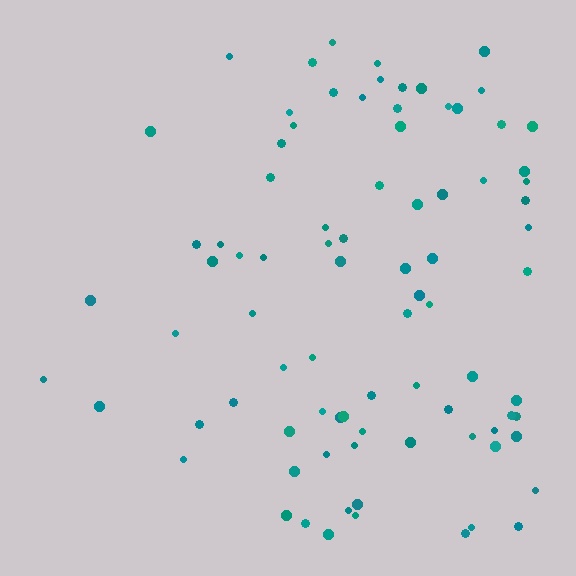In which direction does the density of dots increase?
From left to right, with the right side densest.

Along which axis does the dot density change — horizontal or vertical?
Horizontal.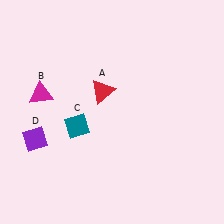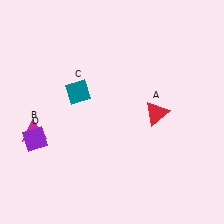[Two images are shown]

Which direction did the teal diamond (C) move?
The teal diamond (C) moved up.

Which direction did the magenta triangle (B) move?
The magenta triangle (B) moved down.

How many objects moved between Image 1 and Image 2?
3 objects moved between the two images.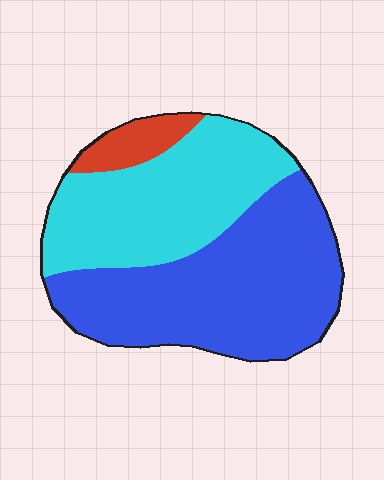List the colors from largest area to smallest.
From largest to smallest: blue, cyan, red.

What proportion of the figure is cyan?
Cyan takes up between a quarter and a half of the figure.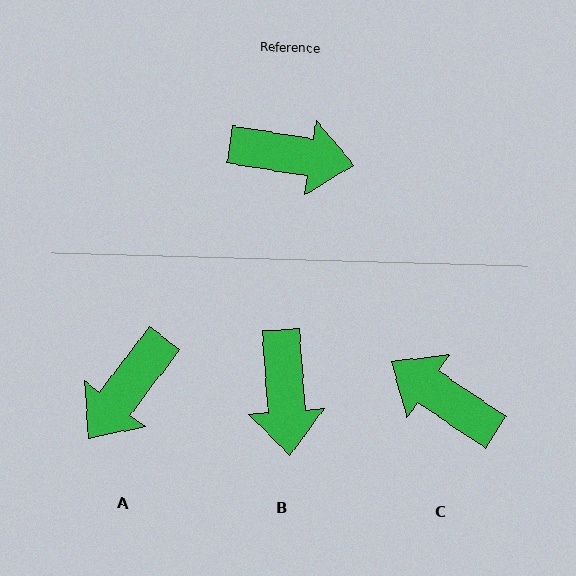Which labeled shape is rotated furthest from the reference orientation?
C, about 155 degrees away.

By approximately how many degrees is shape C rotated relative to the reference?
Approximately 155 degrees counter-clockwise.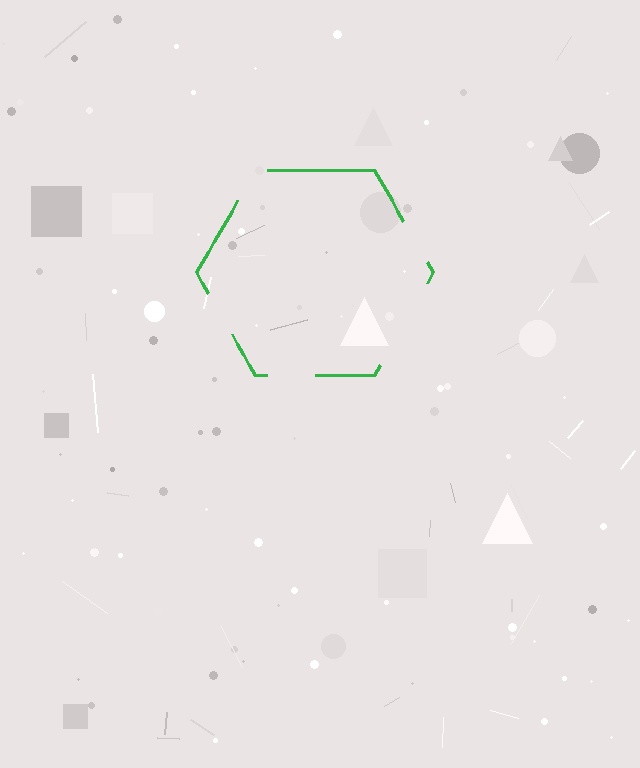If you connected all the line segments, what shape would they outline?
They would outline a hexagon.